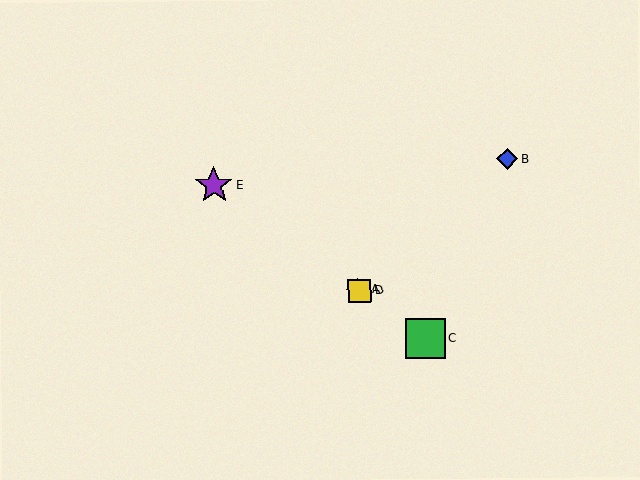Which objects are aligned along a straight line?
Objects A, C, D, E are aligned along a straight line.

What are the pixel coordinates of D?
Object D is at (360, 291).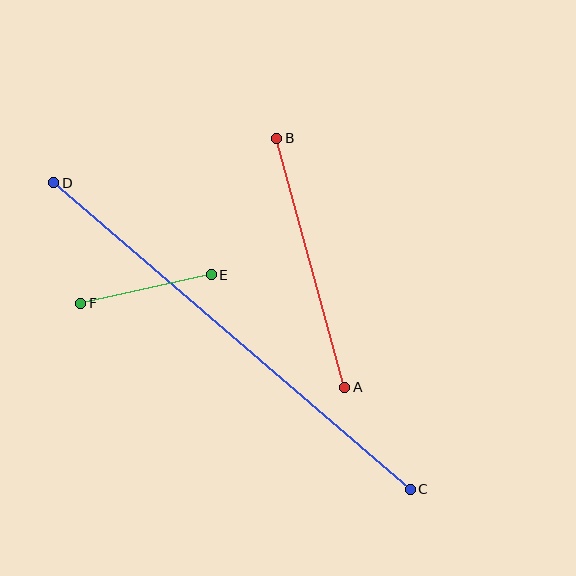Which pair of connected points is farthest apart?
Points C and D are farthest apart.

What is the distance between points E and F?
The distance is approximately 134 pixels.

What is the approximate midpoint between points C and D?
The midpoint is at approximately (232, 336) pixels.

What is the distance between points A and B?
The distance is approximately 258 pixels.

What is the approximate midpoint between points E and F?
The midpoint is at approximately (146, 289) pixels.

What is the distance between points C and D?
The distance is approximately 470 pixels.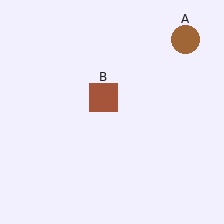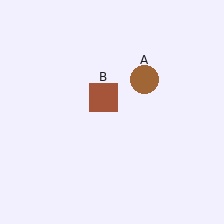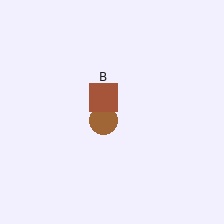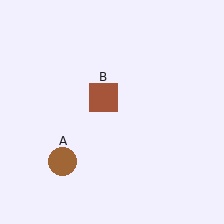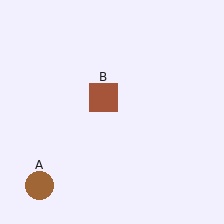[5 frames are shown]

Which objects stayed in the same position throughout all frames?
Brown square (object B) remained stationary.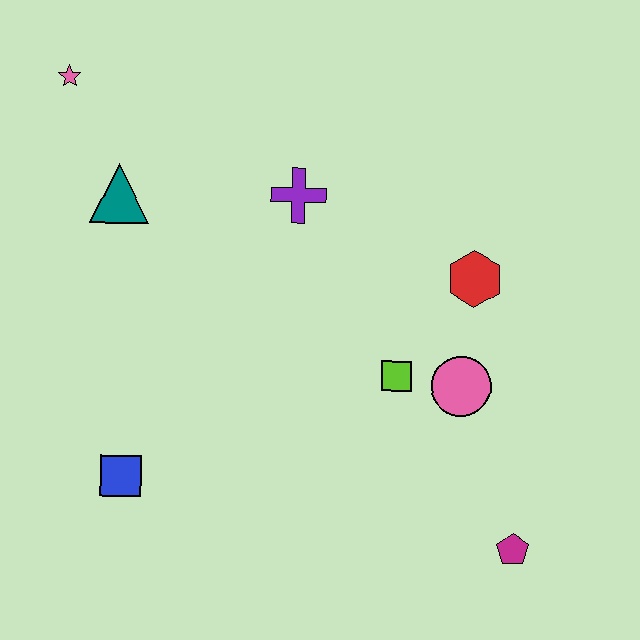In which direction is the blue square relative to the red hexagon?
The blue square is to the left of the red hexagon.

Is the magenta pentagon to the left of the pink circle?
No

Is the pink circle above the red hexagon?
No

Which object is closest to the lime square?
The pink circle is closest to the lime square.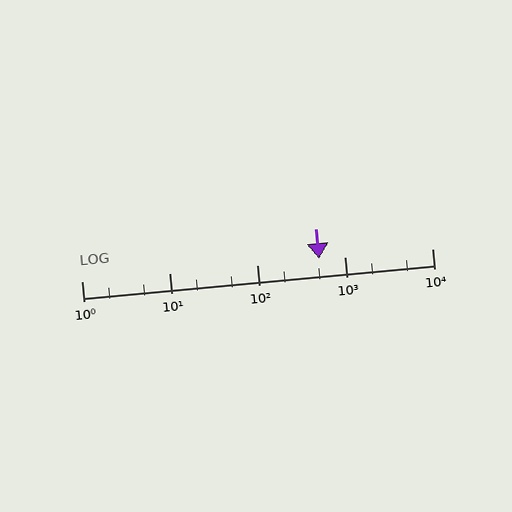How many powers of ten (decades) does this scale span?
The scale spans 4 decades, from 1 to 10000.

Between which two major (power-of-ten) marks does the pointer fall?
The pointer is between 100 and 1000.